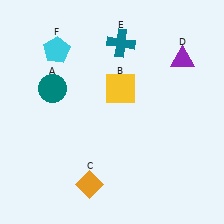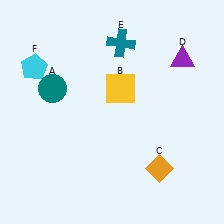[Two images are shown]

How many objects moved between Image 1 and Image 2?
2 objects moved between the two images.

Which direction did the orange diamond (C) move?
The orange diamond (C) moved right.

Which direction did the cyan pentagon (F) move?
The cyan pentagon (F) moved left.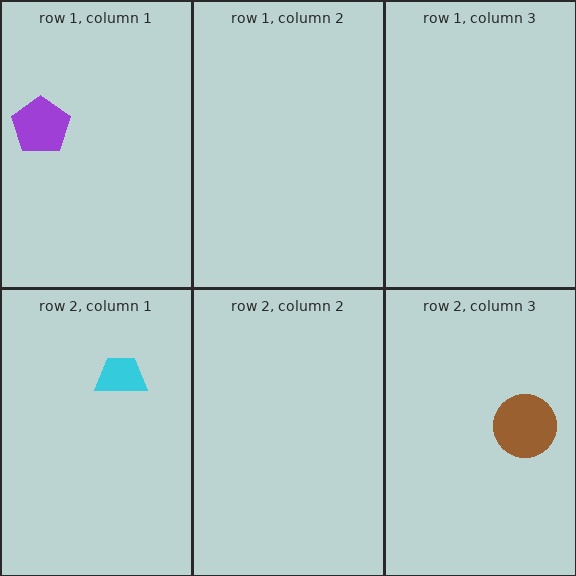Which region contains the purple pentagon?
The row 1, column 1 region.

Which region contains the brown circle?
The row 2, column 3 region.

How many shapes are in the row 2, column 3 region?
1.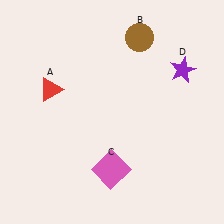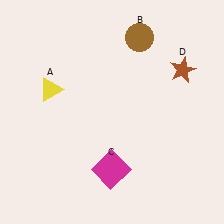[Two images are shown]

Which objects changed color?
A changed from red to yellow. C changed from pink to magenta. D changed from purple to brown.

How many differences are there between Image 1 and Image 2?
There are 3 differences between the two images.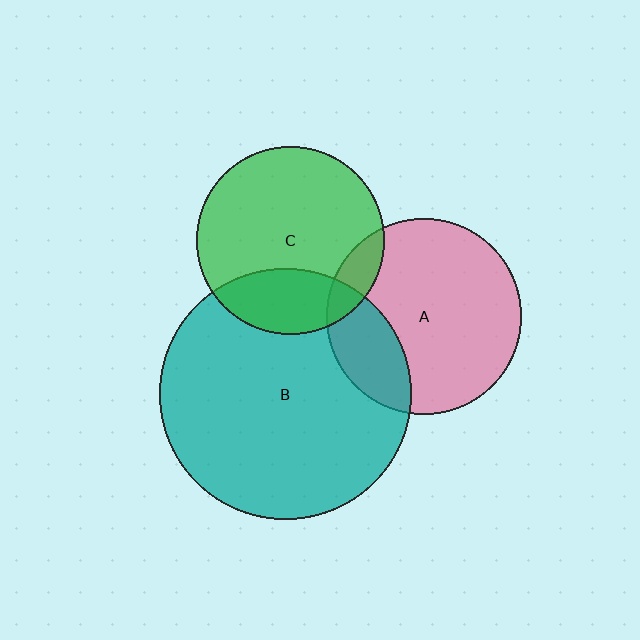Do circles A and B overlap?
Yes.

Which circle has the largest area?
Circle B (teal).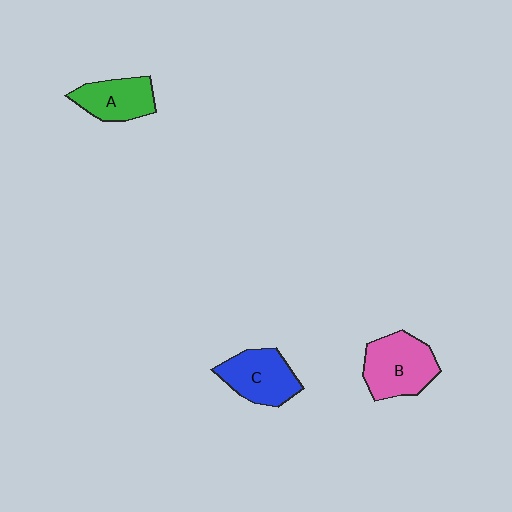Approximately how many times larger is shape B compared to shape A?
Approximately 1.3 times.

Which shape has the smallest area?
Shape A (green).